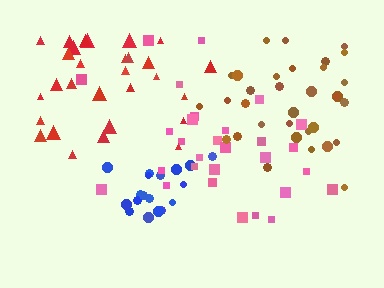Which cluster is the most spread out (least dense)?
Red.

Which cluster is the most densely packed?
Blue.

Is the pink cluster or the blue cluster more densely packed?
Blue.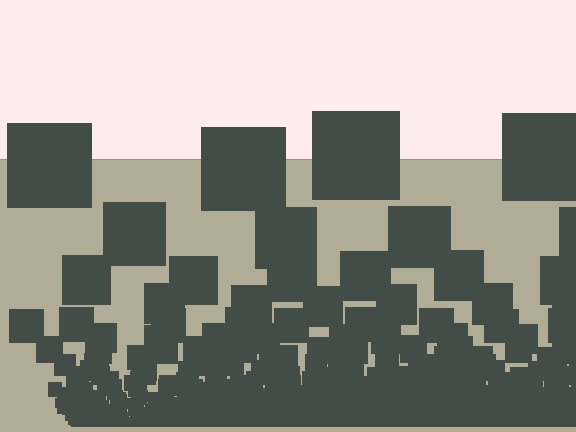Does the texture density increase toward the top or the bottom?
Density increases toward the bottom.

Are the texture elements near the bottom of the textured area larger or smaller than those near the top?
Smaller. The gradient is inverted — elements near the bottom are smaller and denser.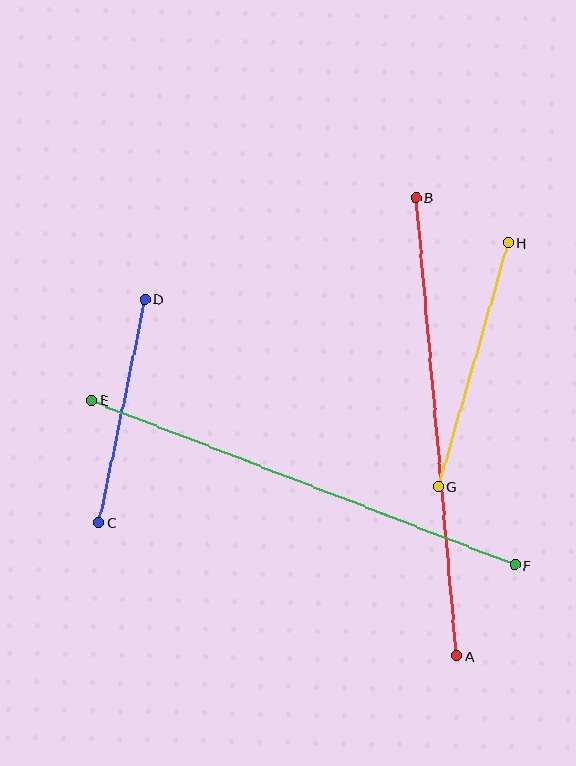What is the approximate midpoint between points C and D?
The midpoint is at approximately (122, 411) pixels.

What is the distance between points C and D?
The distance is approximately 228 pixels.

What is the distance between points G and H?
The distance is approximately 253 pixels.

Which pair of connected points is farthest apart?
Points A and B are farthest apart.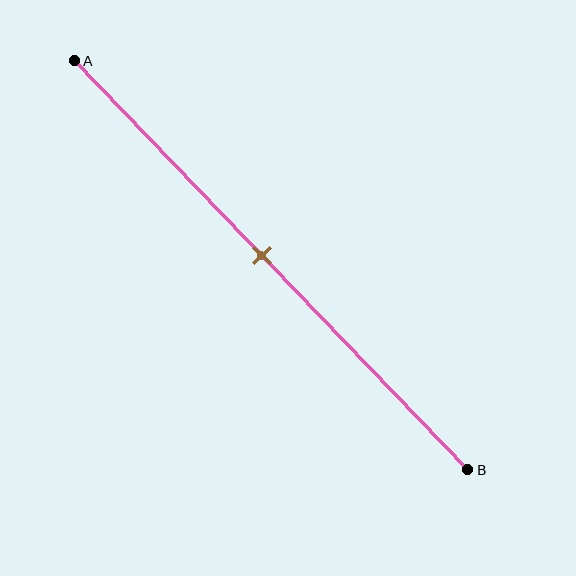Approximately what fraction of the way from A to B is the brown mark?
The brown mark is approximately 50% of the way from A to B.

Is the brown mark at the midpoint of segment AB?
Yes, the mark is approximately at the midpoint.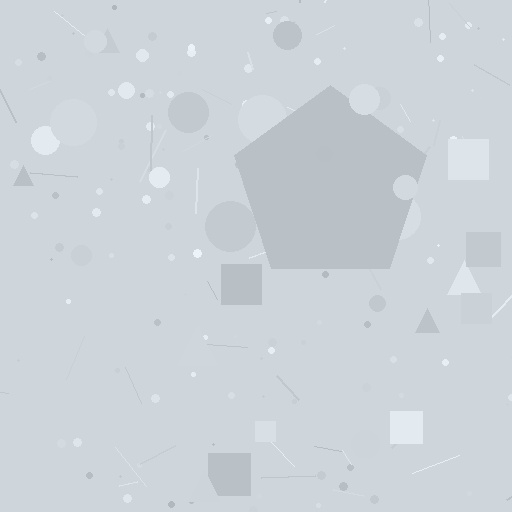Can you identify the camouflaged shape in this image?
The camouflaged shape is a pentagon.